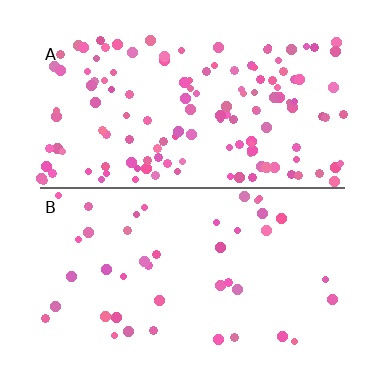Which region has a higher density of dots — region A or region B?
A (the top).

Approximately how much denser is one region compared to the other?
Approximately 3.3× — region A over region B.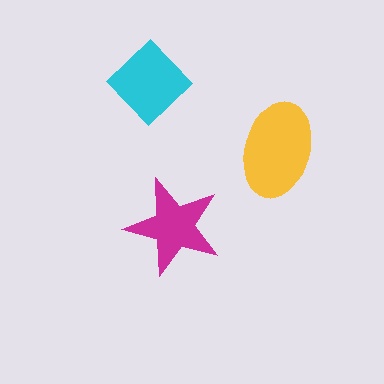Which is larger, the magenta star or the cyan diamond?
The cyan diamond.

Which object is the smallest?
The magenta star.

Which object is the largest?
The yellow ellipse.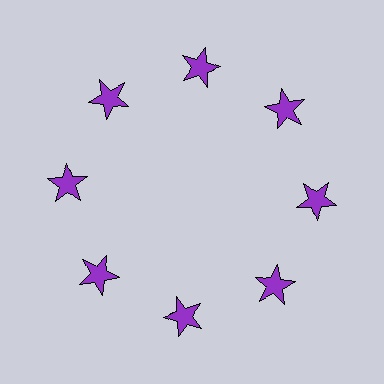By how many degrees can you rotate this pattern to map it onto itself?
The pattern maps onto itself every 45 degrees of rotation.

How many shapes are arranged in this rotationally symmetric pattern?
There are 8 shapes, arranged in 8 groups of 1.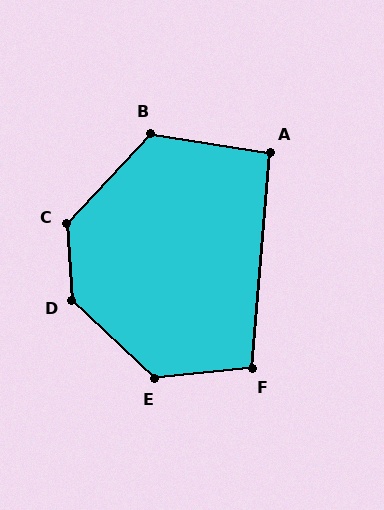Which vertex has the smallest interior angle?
A, at approximately 95 degrees.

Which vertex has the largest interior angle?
D, at approximately 136 degrees.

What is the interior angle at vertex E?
Approximately 131 degrees (obtuse).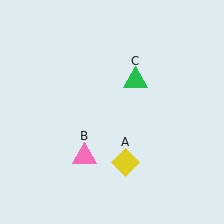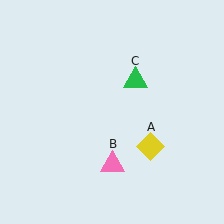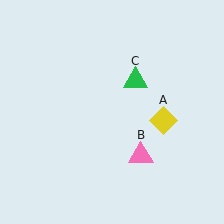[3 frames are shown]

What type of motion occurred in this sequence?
The yellow diamond (object A), pink triangle (object B) rotated counterclockwise around the center of the scene.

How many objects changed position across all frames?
2 objects changed position: yellow diamond (object A), pink triangle (object B).